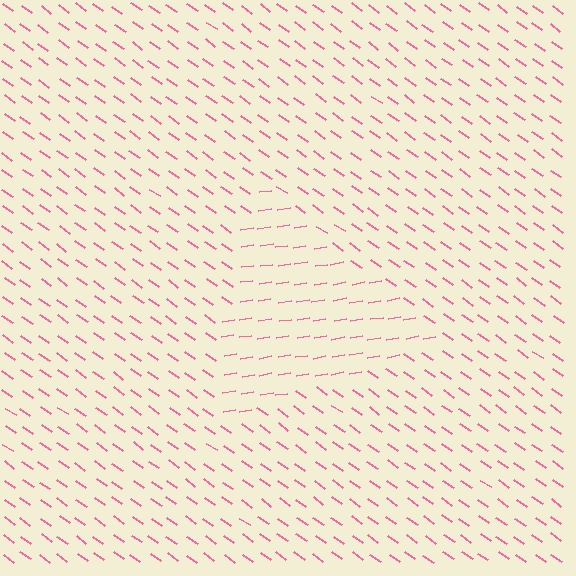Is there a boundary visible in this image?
Yes, there is a texture boundary formed by a change in line orientation.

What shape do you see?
I see a triangle.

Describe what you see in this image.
The image is filled with small pink line segments. A triangle region in the image has lines oriented differently from the surrounding lines, creating a visible texture boundary.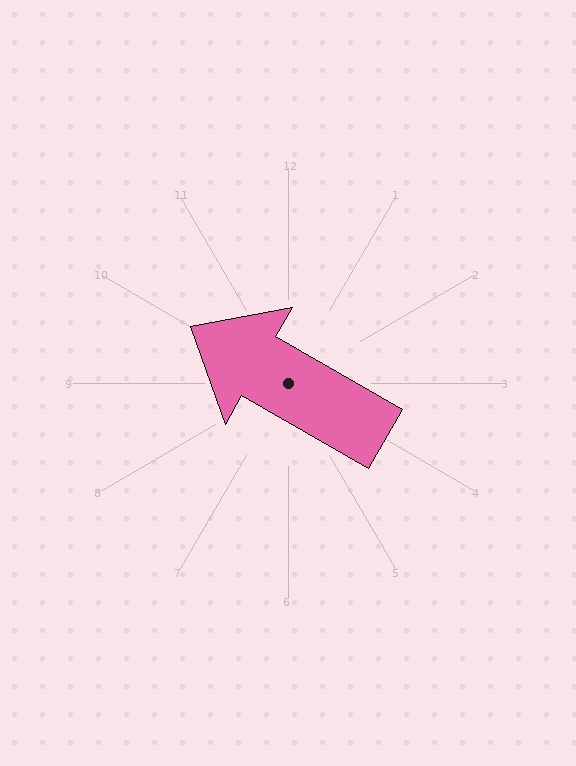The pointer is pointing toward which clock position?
Roughly 10 o'clock.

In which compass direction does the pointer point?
Northwest.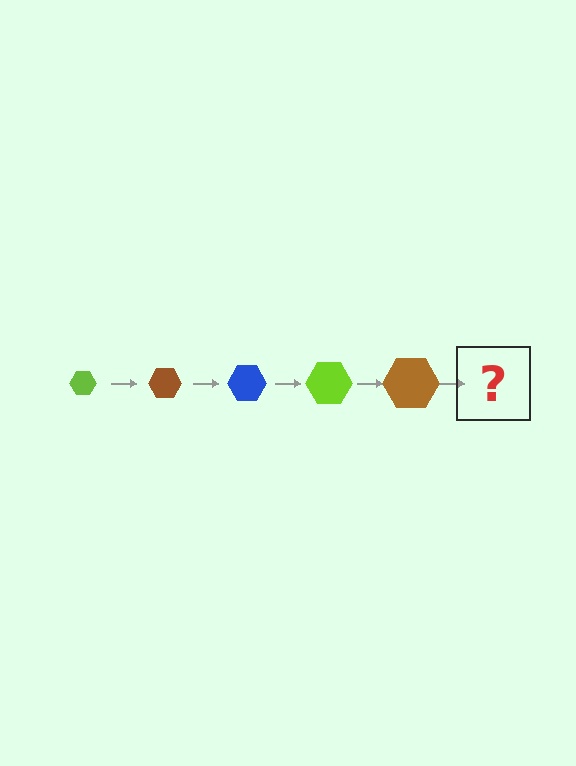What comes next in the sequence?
The next element should be a blue hexagon, larger than the previous one.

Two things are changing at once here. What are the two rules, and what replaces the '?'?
The two rules are that the hexagon grows larger each step and the color cycles through lime, brown, and blue. The '?' should be a blue hexagon, larger than the previous one.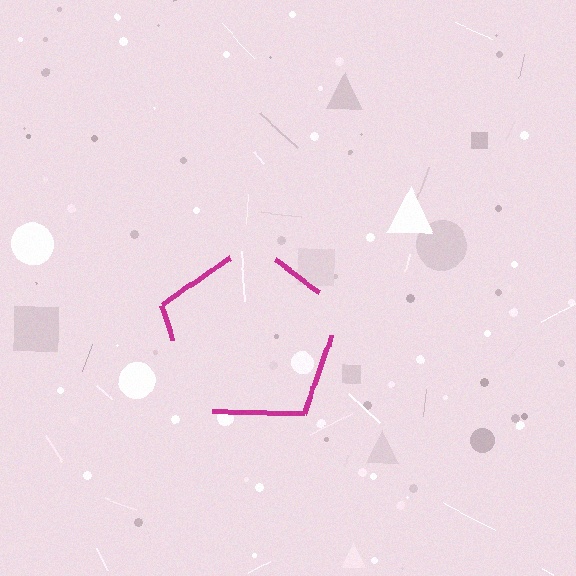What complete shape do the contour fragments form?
The contour fragments form a pentagon.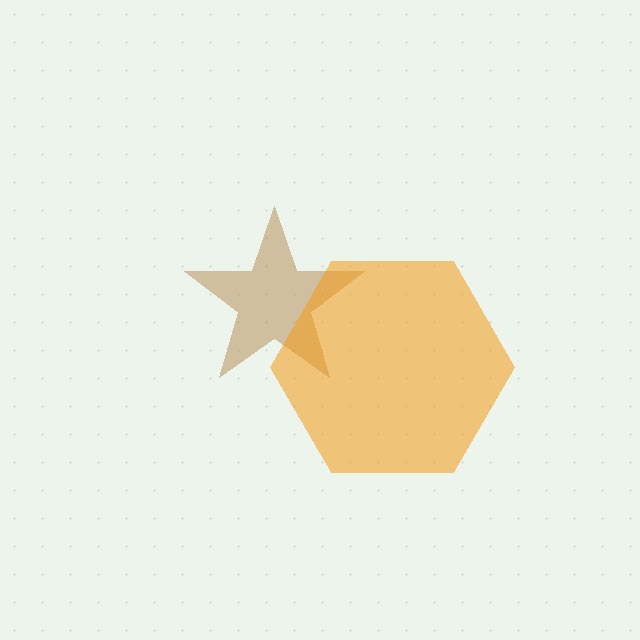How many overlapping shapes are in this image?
There are 2 overlapping shapes in the image.